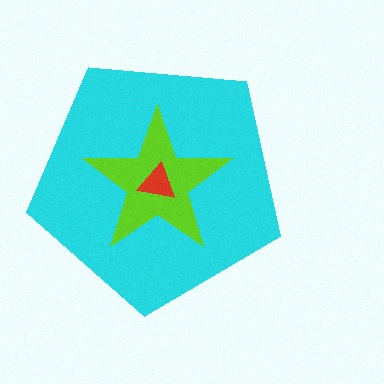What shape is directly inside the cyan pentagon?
The lime star.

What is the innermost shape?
The red triangle.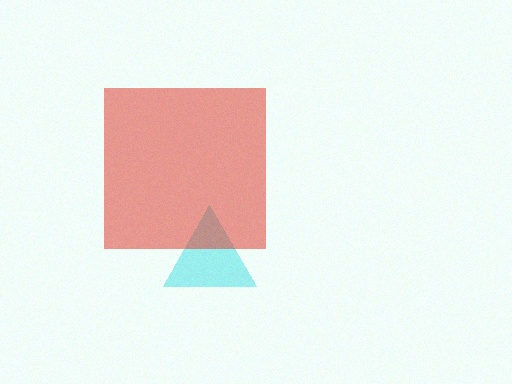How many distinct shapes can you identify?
There are 2 distinct shapes: a cyan triangle, a red square.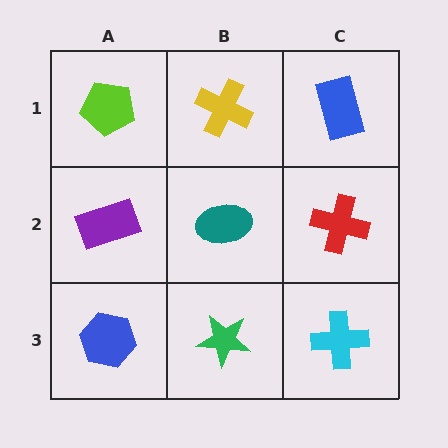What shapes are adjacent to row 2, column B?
A yellow cross (row 1, column B), a green star (row 3, column B), a purple rectangle (row 2, column A), a red cross (row 2, column C).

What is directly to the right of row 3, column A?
A green star.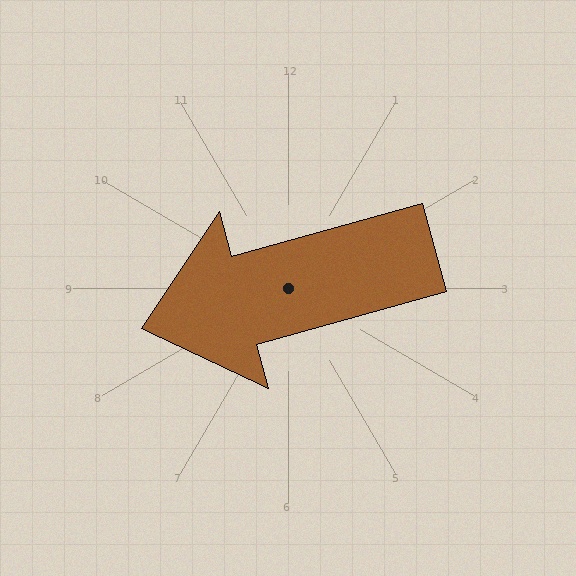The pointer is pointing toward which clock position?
Roughly 8 o'clock.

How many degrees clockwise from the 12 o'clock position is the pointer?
Approximately 255 degrees.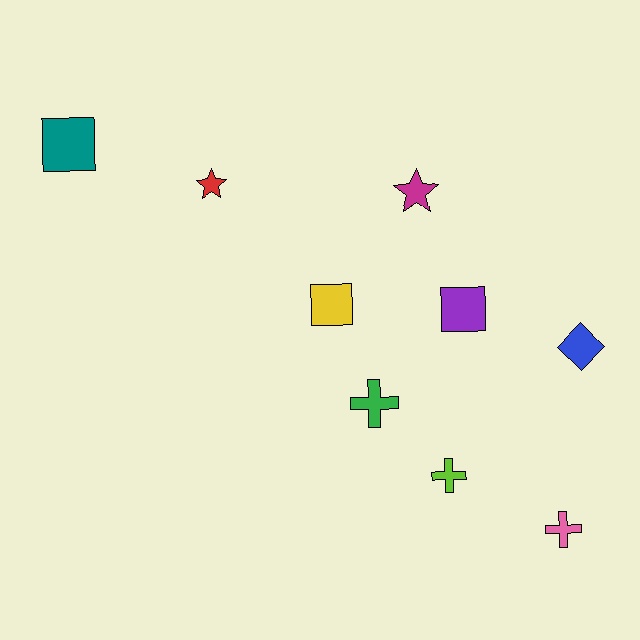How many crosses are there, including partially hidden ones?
There are 3 crosses.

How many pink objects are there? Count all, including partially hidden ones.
There is 1 pink object.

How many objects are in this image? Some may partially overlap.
There are 9 objects.